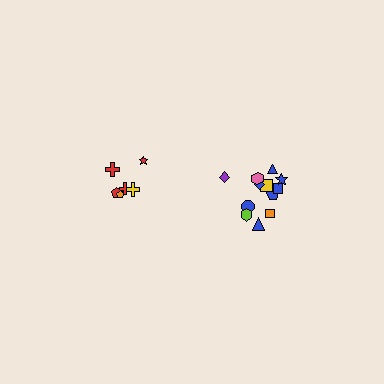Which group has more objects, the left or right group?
The right group.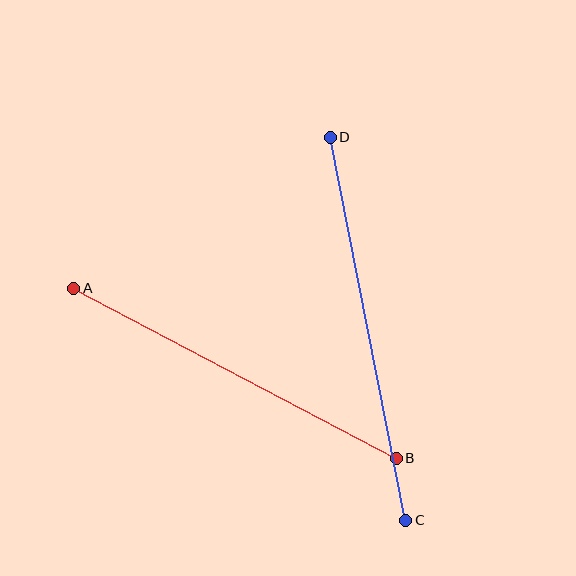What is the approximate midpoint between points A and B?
The midpoint is at approximately (235, 373) pixels.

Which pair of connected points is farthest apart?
Points C and D are farthest apart.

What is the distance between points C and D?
The distance is approximately 391 pixels.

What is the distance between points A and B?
The distance is approximately 365 pixels.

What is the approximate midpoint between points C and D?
The midpoint is at approximately (368, 329) pixels.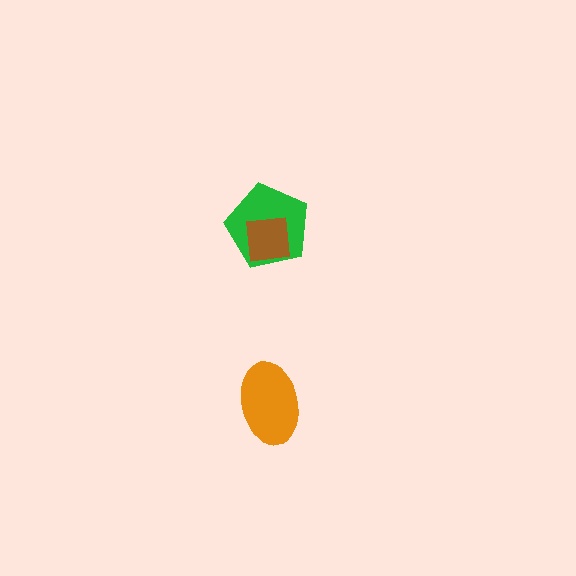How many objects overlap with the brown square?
1 object overlaps with the brown square.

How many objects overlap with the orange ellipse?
0 objects overlap with the orange ellipse.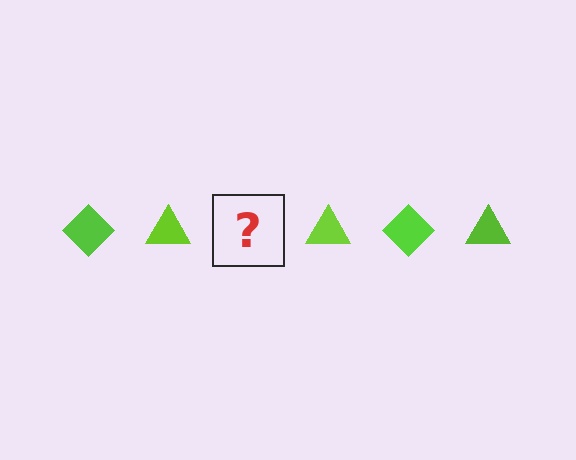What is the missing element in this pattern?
The missing element is a lime diamond.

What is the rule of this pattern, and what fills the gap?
The rule is that the pattern cycles through diamond, triangle shapes in lime. The gap should be filled with a lime diamond.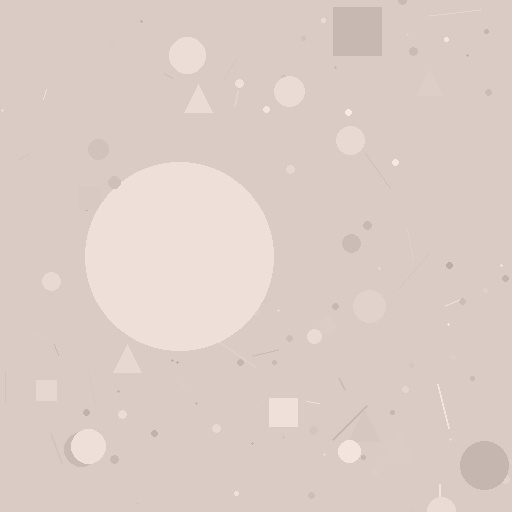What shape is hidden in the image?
A circle is hidden in the image.